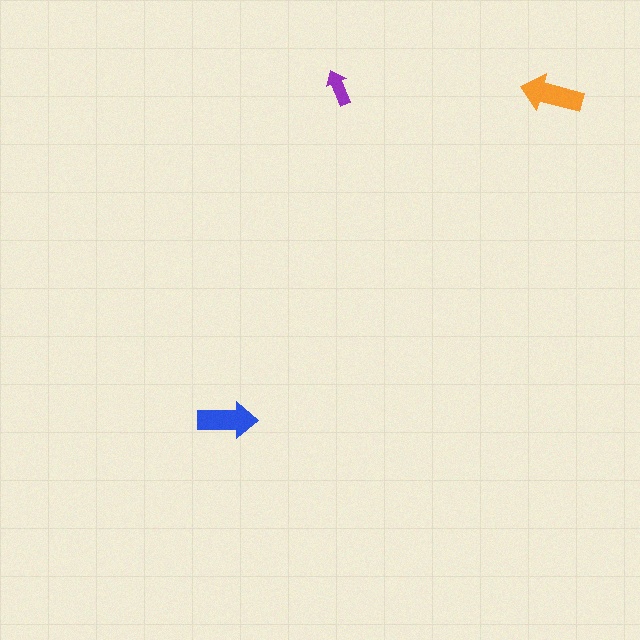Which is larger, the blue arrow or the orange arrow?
The orange one.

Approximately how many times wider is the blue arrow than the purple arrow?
About 1.5 times wider.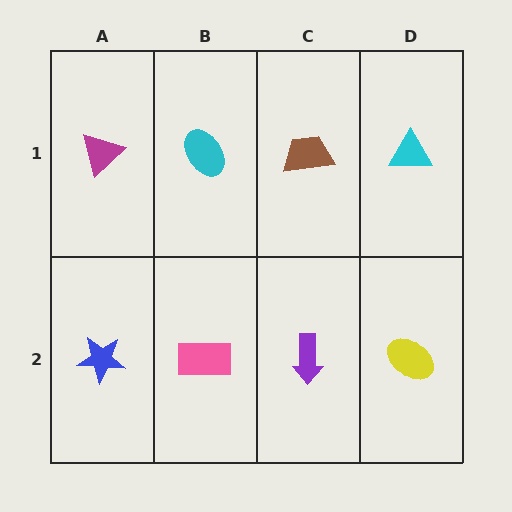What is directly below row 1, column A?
A blue star.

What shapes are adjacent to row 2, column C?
A brown trapezoid (row 1, column C), a pink rectangle (row 2, column B), a yellow ellipse (row 2, column D).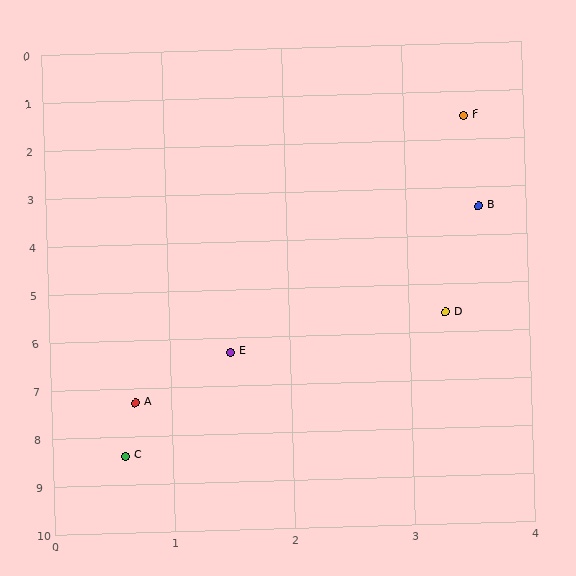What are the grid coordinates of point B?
Point B is at approximately (3.6, 3.4).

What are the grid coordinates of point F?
Point F is at approximately (3.5, 1.5).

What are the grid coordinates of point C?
Point C is at approximately (0.6, 8.4).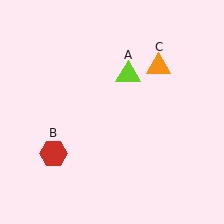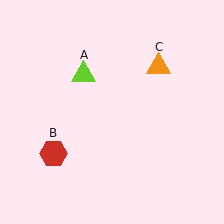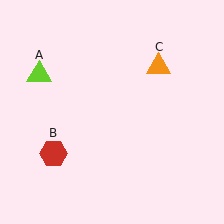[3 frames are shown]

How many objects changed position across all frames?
1 object changed position: lime triangle (object A).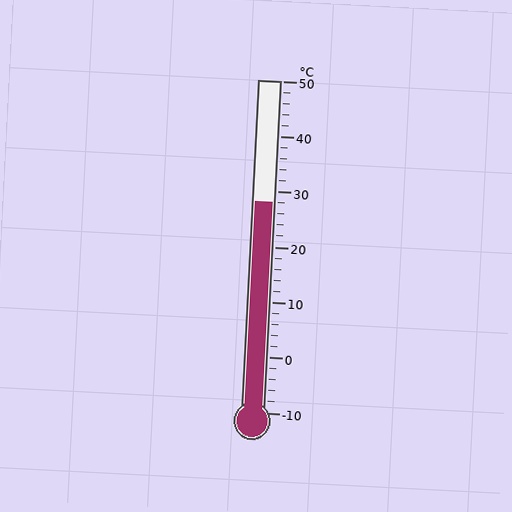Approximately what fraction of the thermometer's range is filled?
The thermometer is filled to approximately 65% of its range.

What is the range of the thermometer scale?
The thermometer scale ranges from -10°C to 50°C.